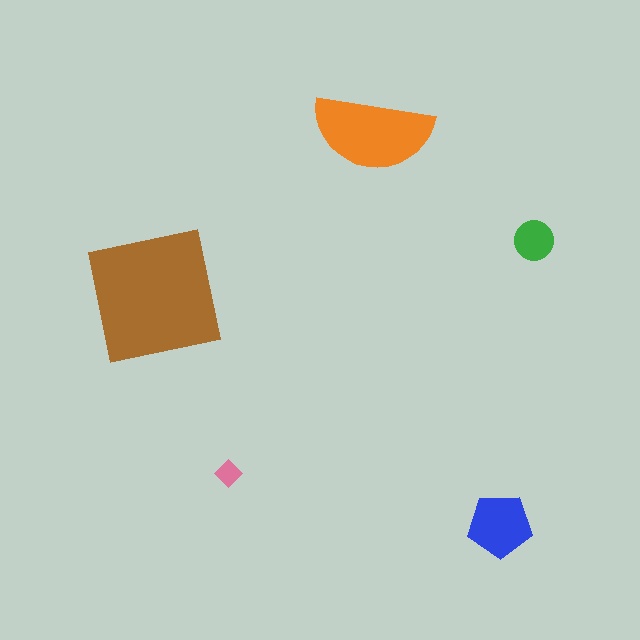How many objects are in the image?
There are 5 objects in the image.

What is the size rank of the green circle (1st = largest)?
4th.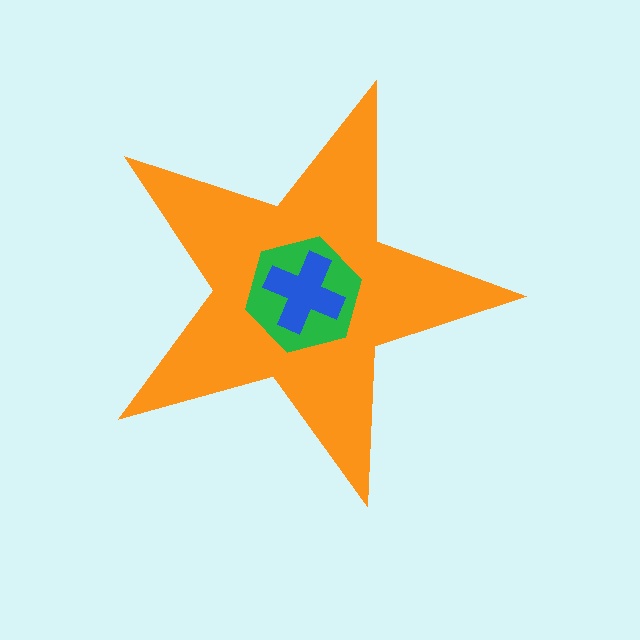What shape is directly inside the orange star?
The green hexagon.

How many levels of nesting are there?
3.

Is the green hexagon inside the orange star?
Yes.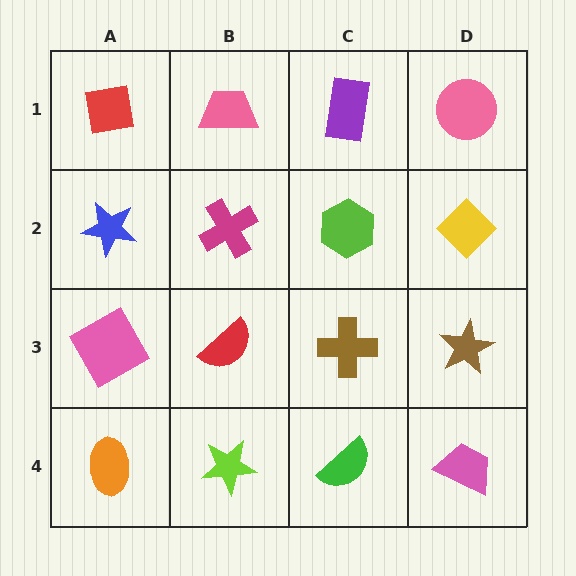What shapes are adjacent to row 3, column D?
A yellow diamond (row 2, column D), a pink trapezoid (row 4, column D), a brown cross (row 3, column C).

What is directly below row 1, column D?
A yellow diamond.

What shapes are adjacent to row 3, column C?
A lime hexagon (row 2, column C), a green semicircle (row 4, column C), a red semicircle (row 3, column B), a brown star (row 3, column D).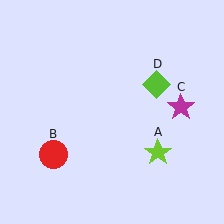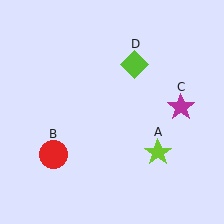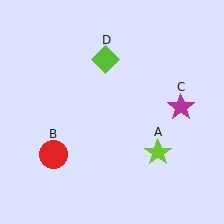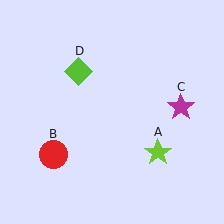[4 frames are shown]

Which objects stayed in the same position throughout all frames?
Lime star (object A) and red circle (object B) and magenta star (object C) remained stationary.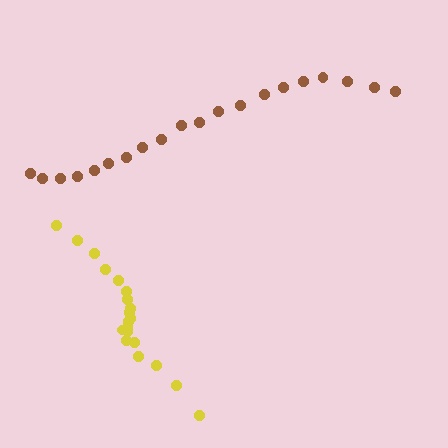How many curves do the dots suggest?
There are 2 distinct paths.